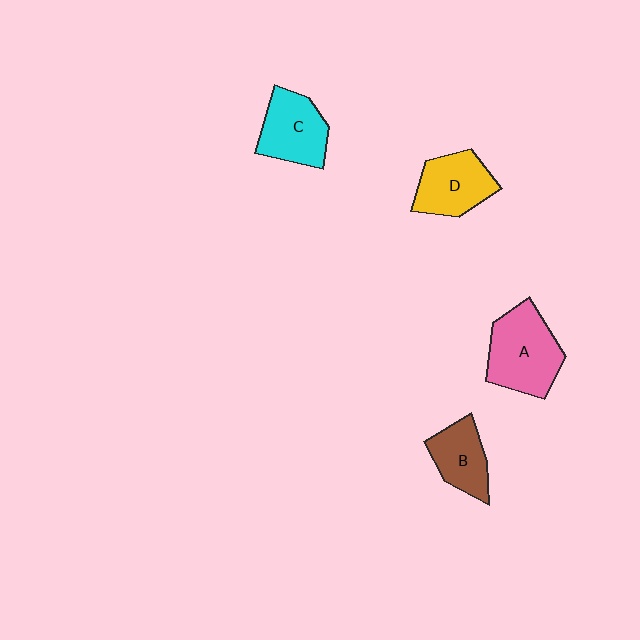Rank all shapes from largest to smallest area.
From largest to smallest: A (pink), C (cyan), D (yellow), B (brown).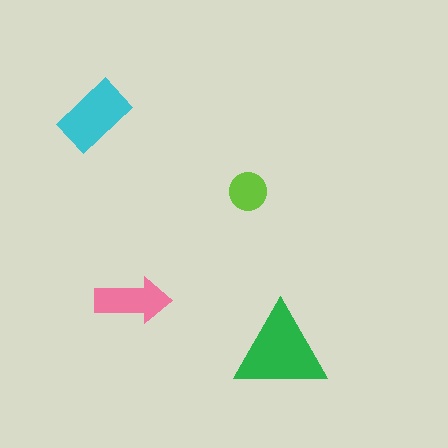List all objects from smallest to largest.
The lime circle, the pink arrow, the cyan rectangle, the green triangle.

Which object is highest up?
The cyan rectangle is topmost.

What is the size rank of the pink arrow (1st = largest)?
3rd.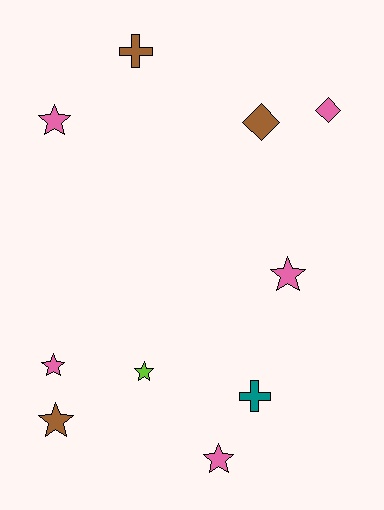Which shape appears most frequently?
Star, with 6 objects.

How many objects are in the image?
There are 10 objects.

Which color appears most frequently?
Pink, with 5 objects.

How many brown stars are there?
There is 1 brown star.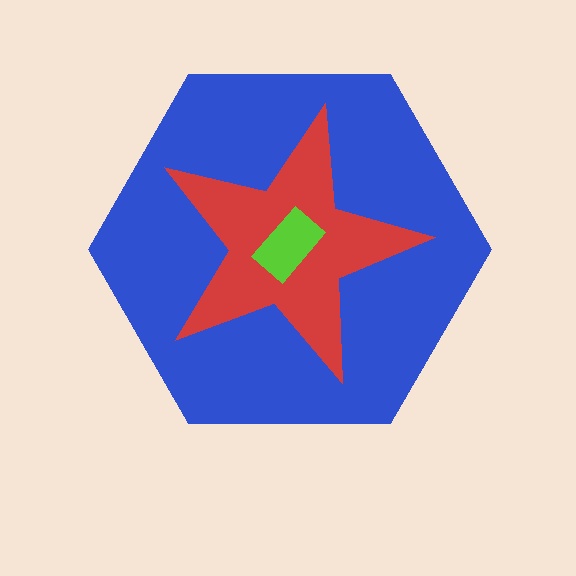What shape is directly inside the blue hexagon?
The red star.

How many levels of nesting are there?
3.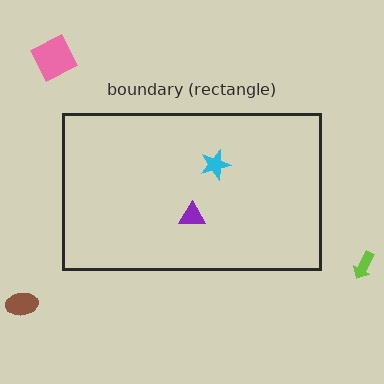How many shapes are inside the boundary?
2 inside, 3 outside.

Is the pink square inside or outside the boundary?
Outside.